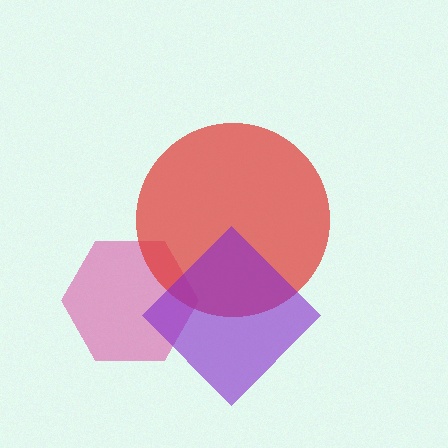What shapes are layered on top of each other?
The layered shapes are: a magenta hexagon, a red circle, a purple diamond.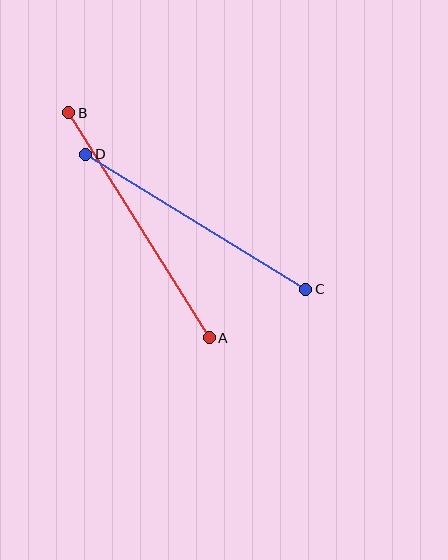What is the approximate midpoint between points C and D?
The midpoint is at approximately (196, 222) pixels.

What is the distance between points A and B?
The distance is approximately 265 pixels.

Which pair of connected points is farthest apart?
Points A and B are farthest apart.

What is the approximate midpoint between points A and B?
The midpoint is at approximately (139, 225) pixels.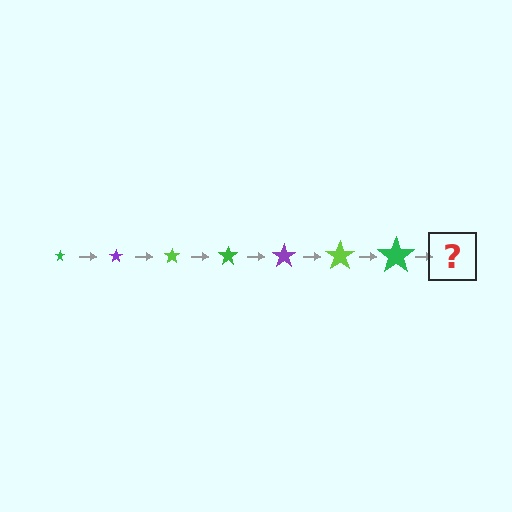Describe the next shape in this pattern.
It should be a purple star, larger than the previous one.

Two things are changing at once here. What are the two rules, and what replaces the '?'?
The two rules are that the star grows larger each step and the color cycles through green, purple, and lime. The '?' should be a purple star, larger than the previous one.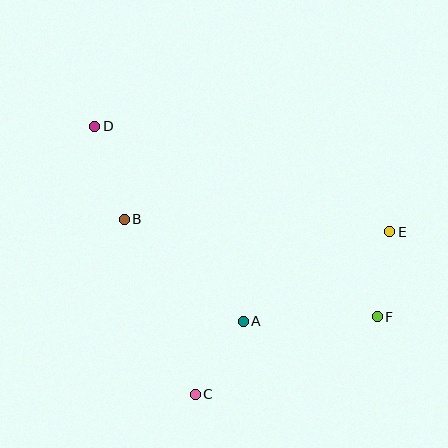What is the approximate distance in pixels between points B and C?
The distance between B and C is approximately 189 pixels.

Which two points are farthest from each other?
Points D and F are farthest from each other.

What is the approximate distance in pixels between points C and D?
The distance between C and D is approximately 286 pixels.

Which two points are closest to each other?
Points E and F are closest to each other.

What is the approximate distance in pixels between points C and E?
The distance between C and E is approximately 254 pixels.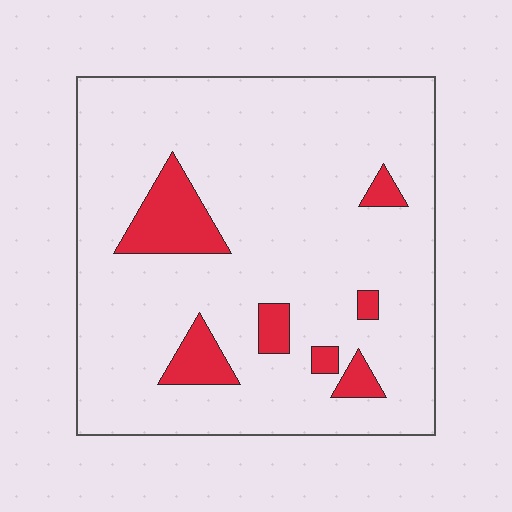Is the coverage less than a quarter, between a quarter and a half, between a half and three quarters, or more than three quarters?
Less than a quarter.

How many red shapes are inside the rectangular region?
7.